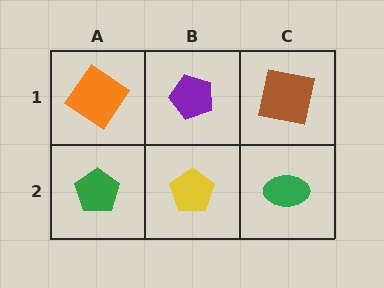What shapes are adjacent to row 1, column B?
A yellow pentagon (row 2, column B), an orange diamond (row 1, column A), a brown square (row 1, column C).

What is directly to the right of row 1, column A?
A purple pentagon.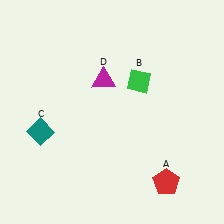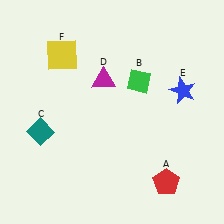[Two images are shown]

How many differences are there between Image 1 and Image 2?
There are 2 differences between the two images.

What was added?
A blue star (E), a yellow square (F) were added in Image 2.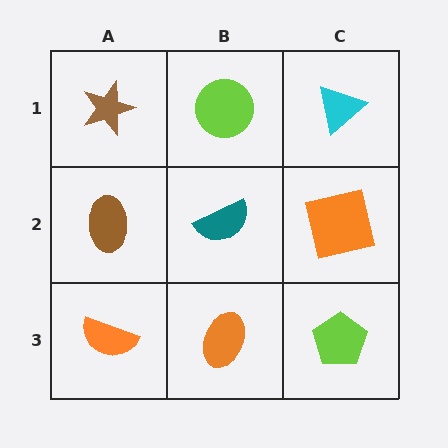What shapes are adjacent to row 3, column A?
A brown ellipse (row 2, column A), an orange ellipse (row 3, column B).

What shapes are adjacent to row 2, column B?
A lime circle (row 1, column B), an orange ellipse (row 3, column B), a brown ellipse (row 2, column A), an orange square (row 2, column C).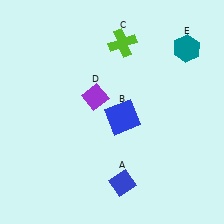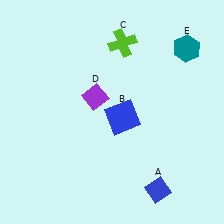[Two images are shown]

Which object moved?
The blue diamond (A) moved right.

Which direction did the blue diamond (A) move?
The blue diamond (A) moved right.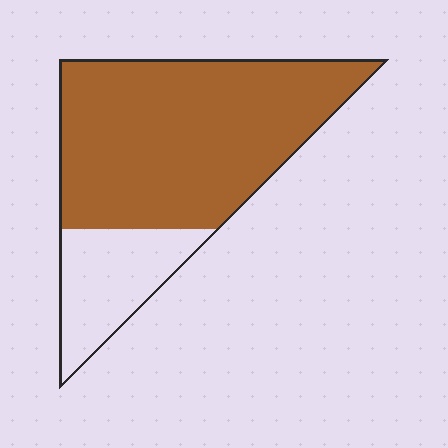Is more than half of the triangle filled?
Yes.